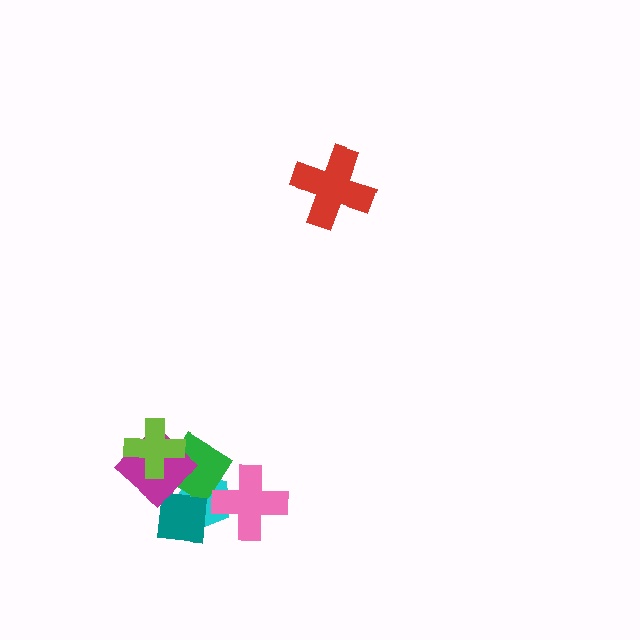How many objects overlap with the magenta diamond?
4 objects overlap with the magenta diamond.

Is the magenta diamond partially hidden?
Yes, it is partially covered by another shape.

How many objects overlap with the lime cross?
2 objects overlap with the lime cross.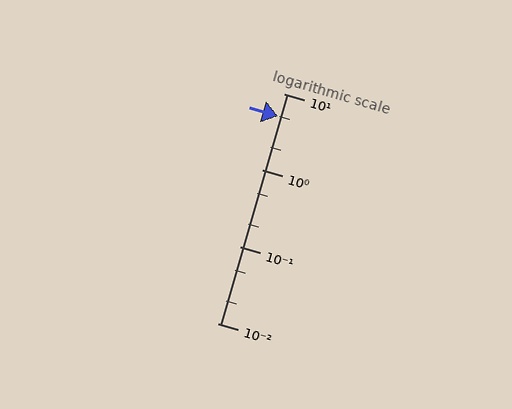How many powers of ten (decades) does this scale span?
The scale spans 3 decades, from 0.01 to 10.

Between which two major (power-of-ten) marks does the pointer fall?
The pointer is between 1 and 10.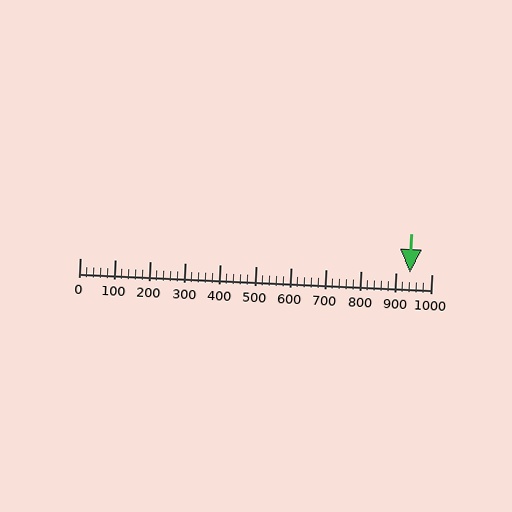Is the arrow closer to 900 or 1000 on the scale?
The arrow is closer to 900.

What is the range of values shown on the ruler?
The ruler shows values from 0 to 1000.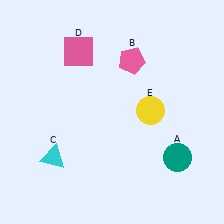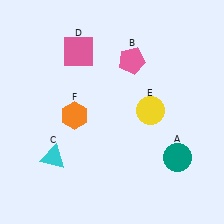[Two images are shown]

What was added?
An orange hexagon (F) was added in Image 2.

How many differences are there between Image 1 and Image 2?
There is 1 difference between the two images.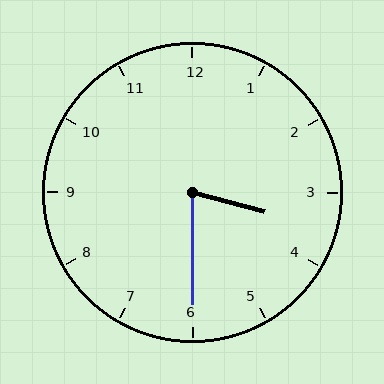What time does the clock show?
3:30.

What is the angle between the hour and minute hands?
Approximately 75 degrees.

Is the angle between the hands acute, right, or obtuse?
It is acute.